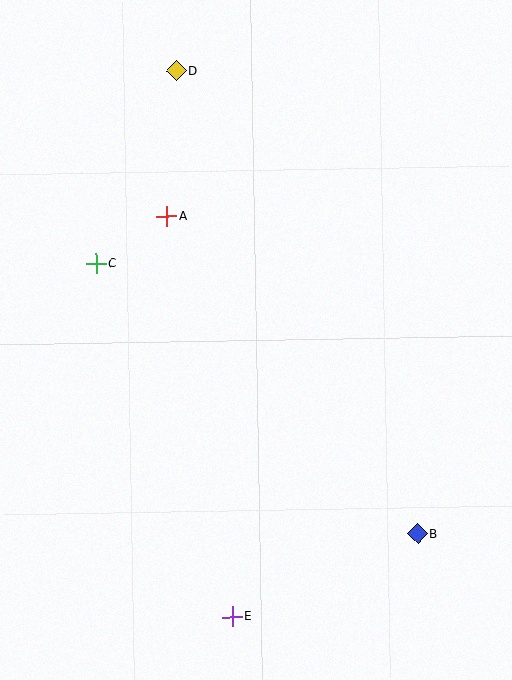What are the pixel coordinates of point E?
Point E is at (232, 617).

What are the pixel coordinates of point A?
Point A is at (167, 216).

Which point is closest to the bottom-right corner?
Point B is closest to the bottom-right corner.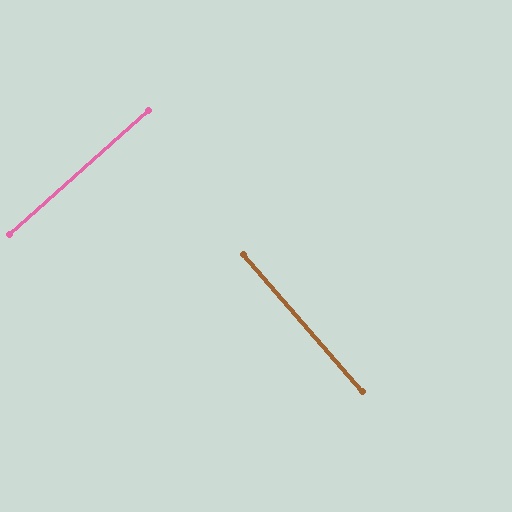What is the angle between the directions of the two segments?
Approximately 89 degrees.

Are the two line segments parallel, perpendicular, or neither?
Perpendicular — they meet at approximately 89°.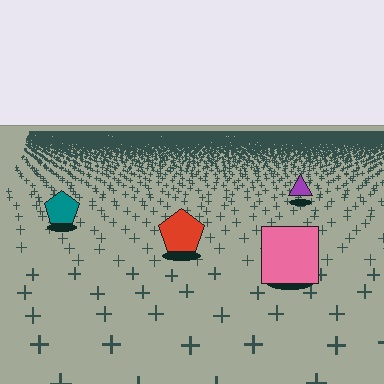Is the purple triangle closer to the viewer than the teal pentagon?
No. The teal pentagon is closer — you can tell from the texture gradient: the ground texture is coarser near it.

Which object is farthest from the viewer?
The purple triangle is farthest from the viewer. It appears smaller and the ground texture around it is denser.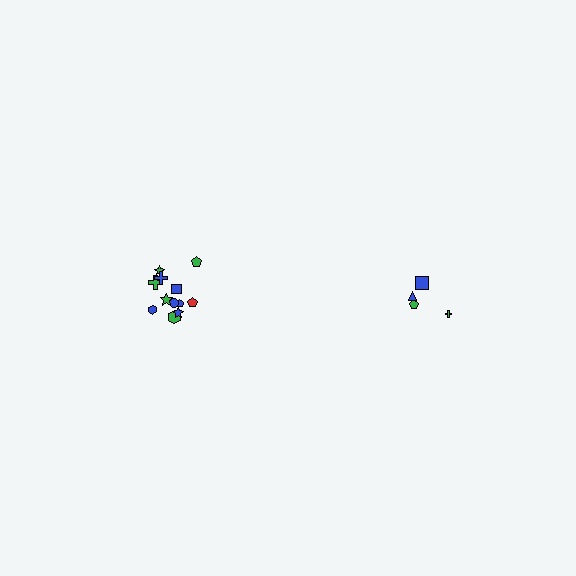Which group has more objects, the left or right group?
The left group.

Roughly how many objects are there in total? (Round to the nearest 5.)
Roughly 15 objects in total.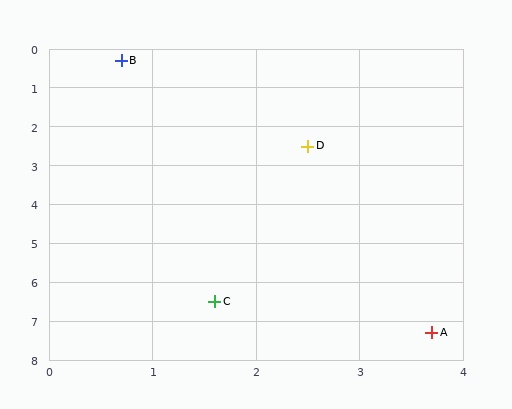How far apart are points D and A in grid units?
Points D and A are about 4.9 grid units apart.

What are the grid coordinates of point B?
Point B is at approximately (0.7, 0.3).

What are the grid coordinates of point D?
Point D is at approximately (2.5, 2.5).